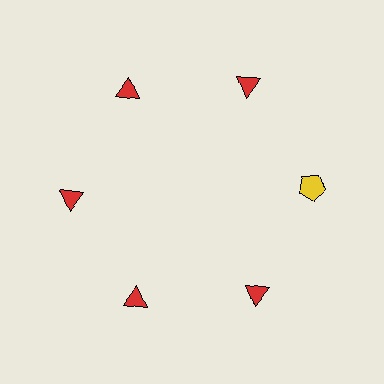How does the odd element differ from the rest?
It differs in both color (yellow instead of red) and shape (pentagon instead of triangle).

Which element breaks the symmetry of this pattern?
The yellow pentagon at roughly the 3 o'clock position breaks the symmetry. All other shapes are red triangles.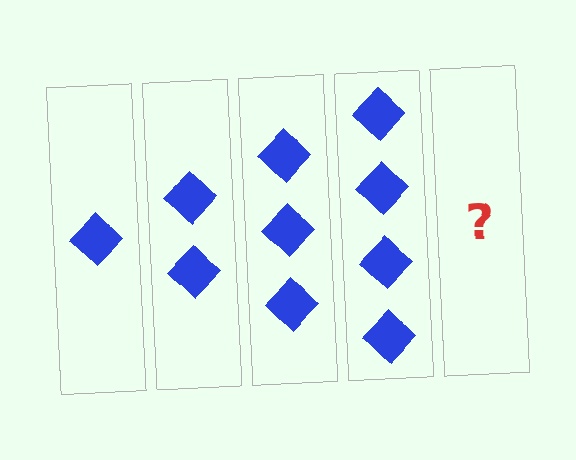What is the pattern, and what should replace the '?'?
The pattern is that each step adds one more diamond. The '?' should be 5 diamonds.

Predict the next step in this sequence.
The next step is 5 diamonds.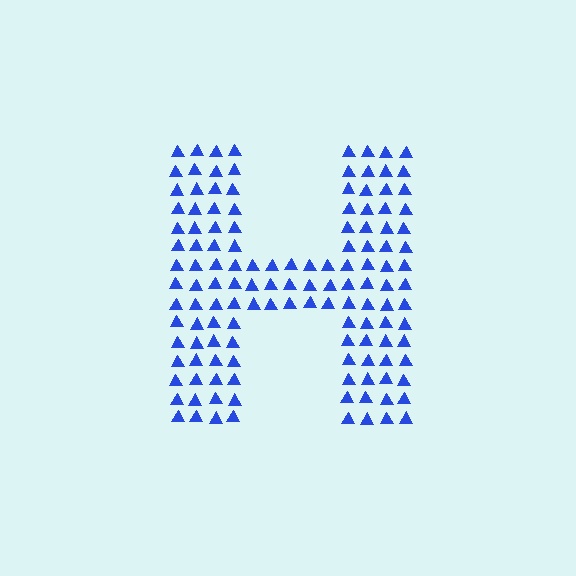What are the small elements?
The small elements are triangles.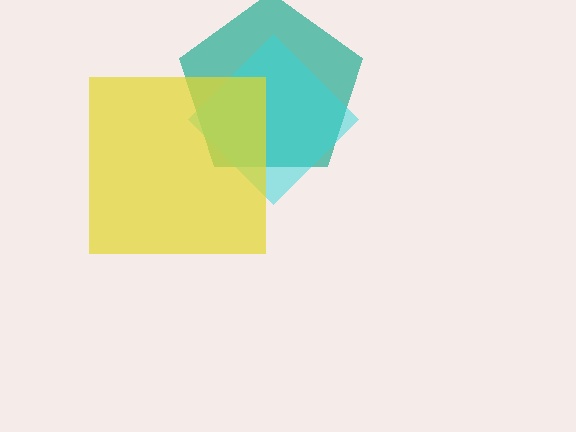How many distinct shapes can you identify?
There are 3 distinct shapes: a teal pentagon, a cyan diamond, a yellow square.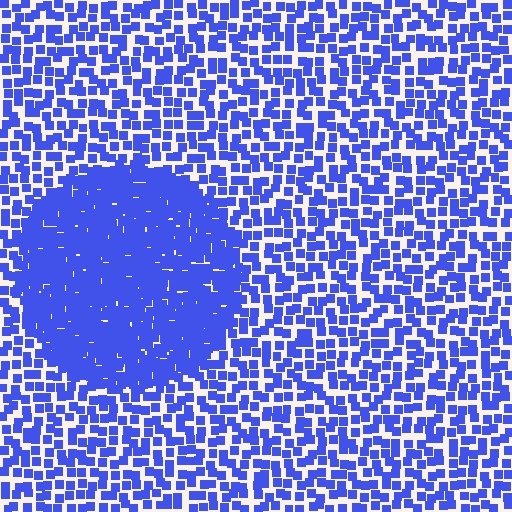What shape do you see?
I see a circle.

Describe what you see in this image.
The image contains small blue elements arranged at two different densities. A circle-shaped region is visible where the elements are more densely packed than the surrounding area.